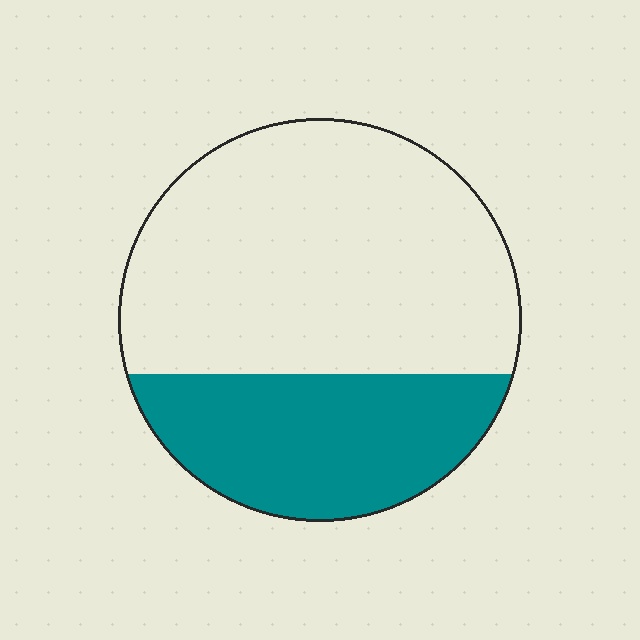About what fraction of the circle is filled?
About one third (1/3).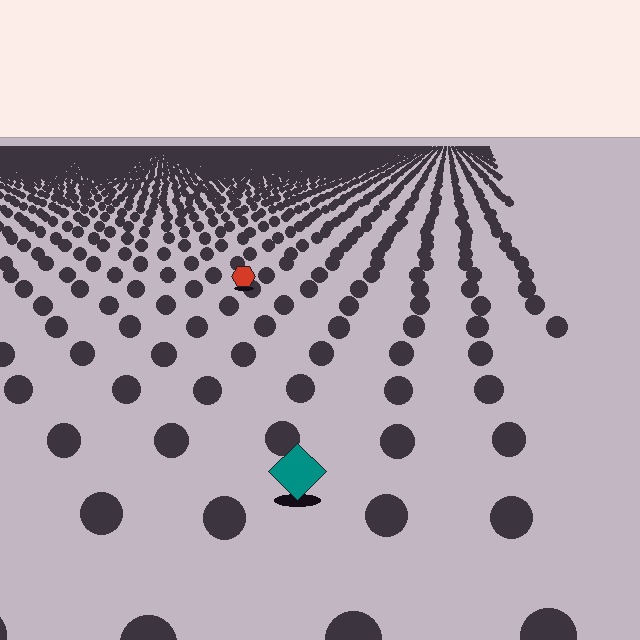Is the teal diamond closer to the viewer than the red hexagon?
Yes. The teal diamond is closer — you can tell from the texture gradient: the ground texture is coarser near it.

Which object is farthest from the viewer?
The red hexagon is farthest from the viewer. It appears smaller and the ground texture around it is denser.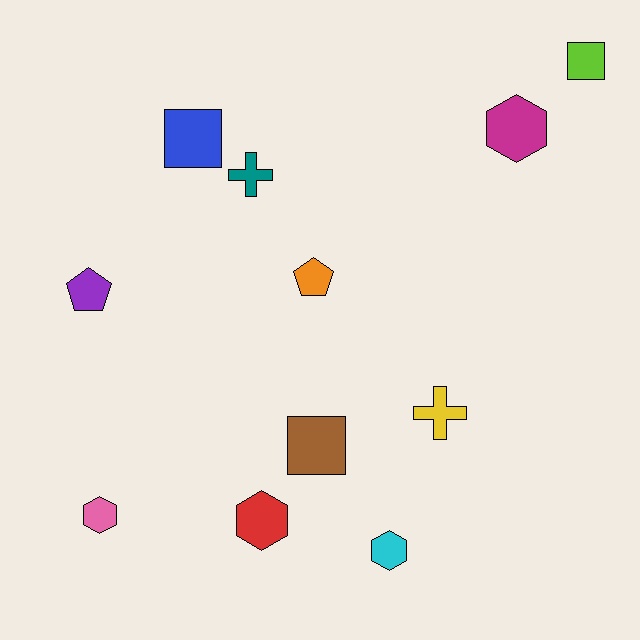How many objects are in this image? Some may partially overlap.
There are 11 objects.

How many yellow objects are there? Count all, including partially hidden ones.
There is 1 yellow object.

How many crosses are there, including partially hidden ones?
There are 2 crosses.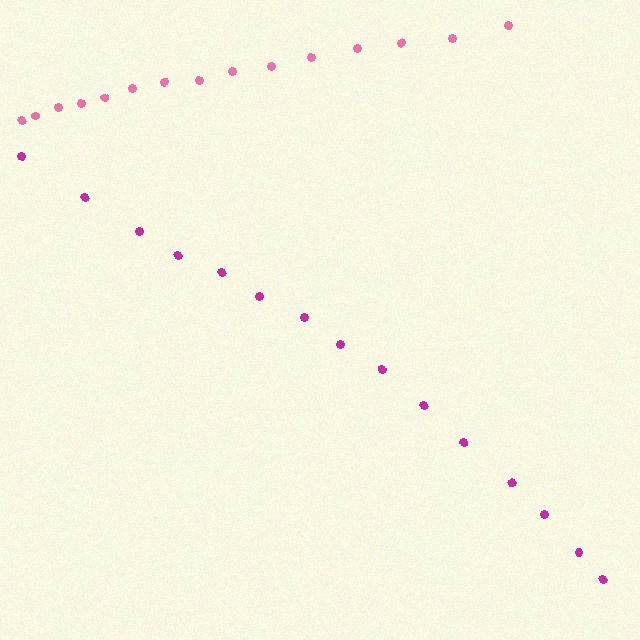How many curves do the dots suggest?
There are 2 distinct paths.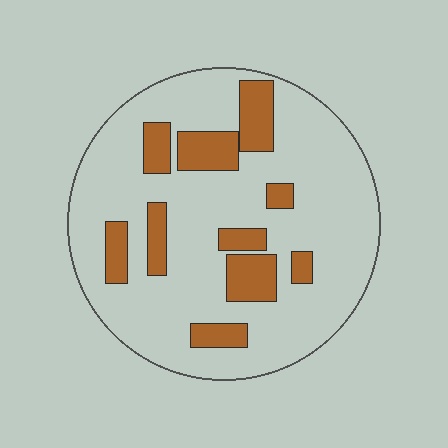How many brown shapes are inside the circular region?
10.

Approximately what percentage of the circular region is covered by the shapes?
Approximately 20%.